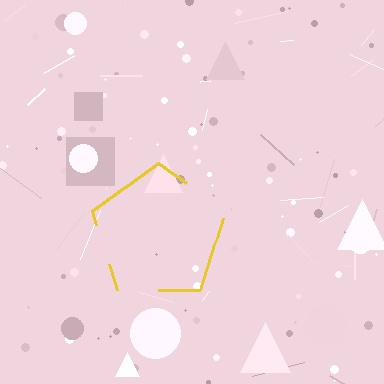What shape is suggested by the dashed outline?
The dashed outline suggests a pentagon.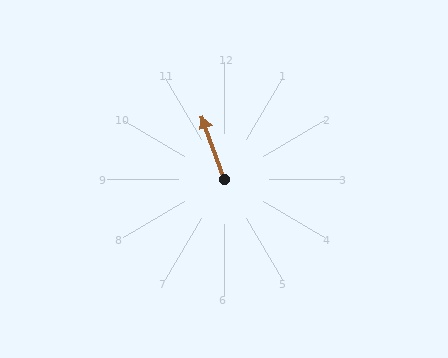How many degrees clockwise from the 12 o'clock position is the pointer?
Approximately 341 degrees.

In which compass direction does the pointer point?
North.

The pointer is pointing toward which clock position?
Roughly 11 o'clock.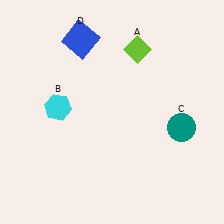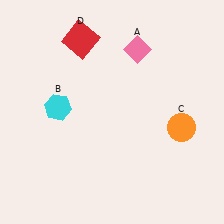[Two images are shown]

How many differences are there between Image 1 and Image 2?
There are 3 differences between the two images.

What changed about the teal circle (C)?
In Image 1, C is teal. In Image 2, it changed to orange.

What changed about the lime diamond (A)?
In Image 1, A is lime. In Image 2, it changed to pink.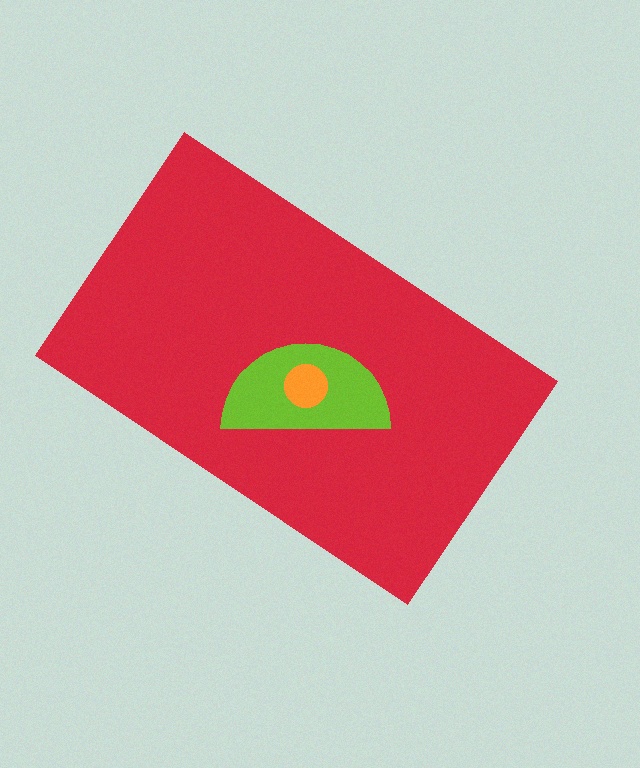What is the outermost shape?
The red rectangle.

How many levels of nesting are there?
3.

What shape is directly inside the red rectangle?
The lime semicircle.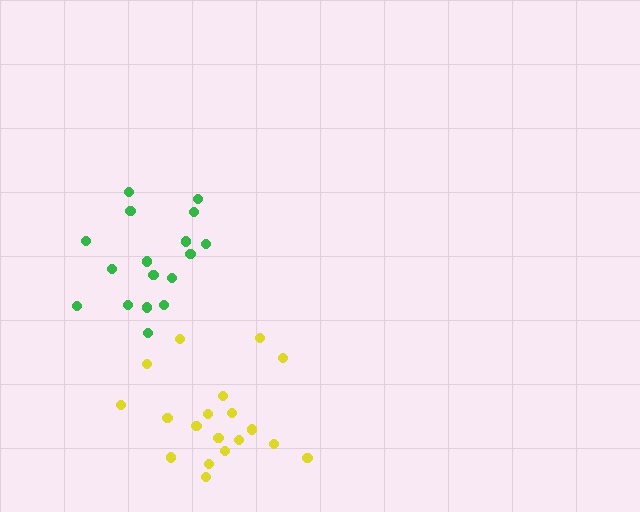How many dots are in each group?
Group 1: 19 dots, Group 2: 17 dots (36 total).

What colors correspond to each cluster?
The clusters are colored: yellow, green.